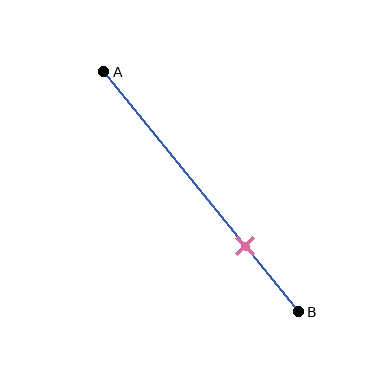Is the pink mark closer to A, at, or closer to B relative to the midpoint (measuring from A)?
The pink mark is closer to point B than the midpoint of segment AB.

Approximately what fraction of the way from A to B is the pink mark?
The pink mark is approximately 75% of the way from A to B.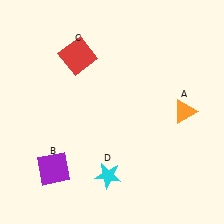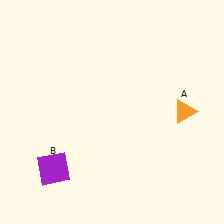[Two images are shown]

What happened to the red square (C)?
The red square (C) was removed in Image 2. It was in the top-left area of Image 1.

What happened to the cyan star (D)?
The cyan star (D) was removed in Image 2. It was in the bottom-left area of Image 1.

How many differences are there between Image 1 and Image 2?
There are 2 differences between the two images.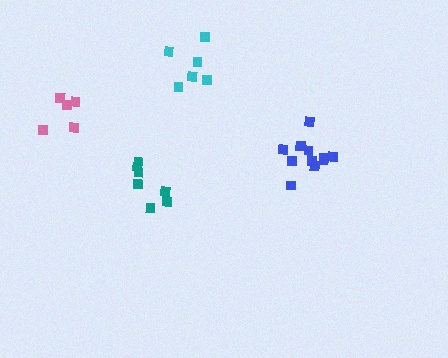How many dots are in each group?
Group 1: 11 dots, Group 2: 7 dots, Group 3: 6 dots, Group 4: 5 dots (29 total).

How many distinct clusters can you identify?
There are 4 distinct clusters.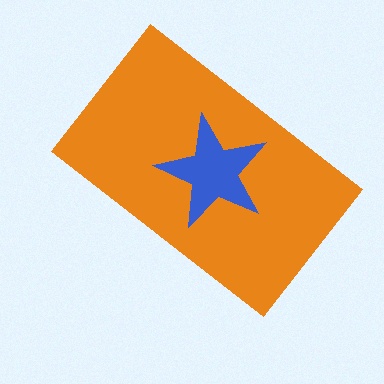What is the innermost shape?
The blue star.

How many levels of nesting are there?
2.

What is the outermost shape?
The orange rectangle.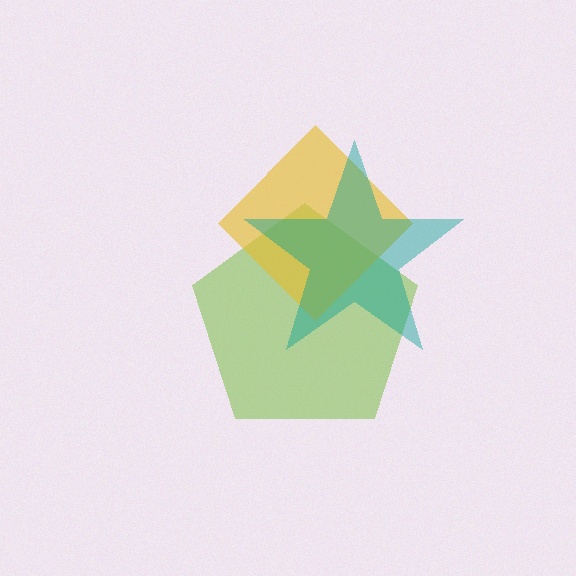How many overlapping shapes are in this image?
There are 3 overlapping shapes in the image.